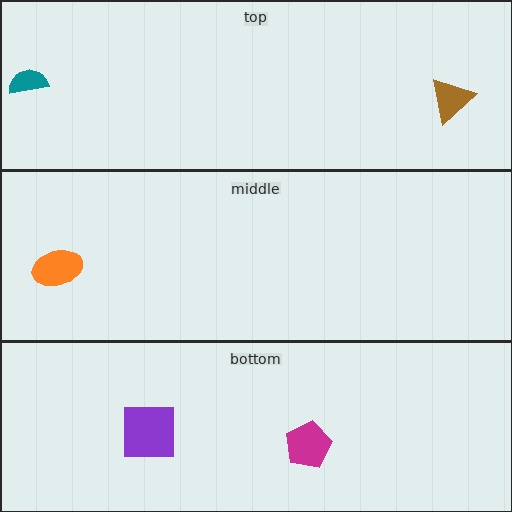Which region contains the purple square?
The bottom region.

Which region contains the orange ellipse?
The middle region.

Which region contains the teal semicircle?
The top region.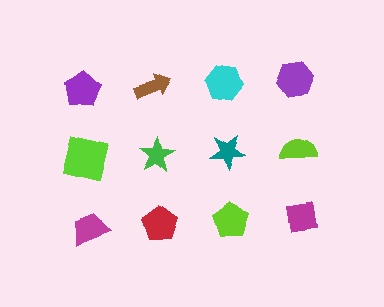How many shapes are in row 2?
4 shapes.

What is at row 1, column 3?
A cyan hexagon.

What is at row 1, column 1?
A purple pentagon.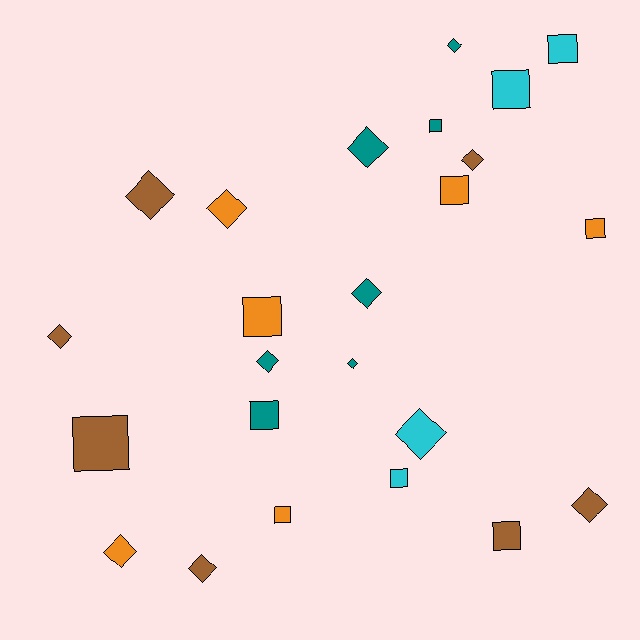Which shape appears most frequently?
Diamond, with 13 objects.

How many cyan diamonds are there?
There is 1 cyan diamond.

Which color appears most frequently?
Teal, with 7 objects.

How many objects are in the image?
There are 24 objects.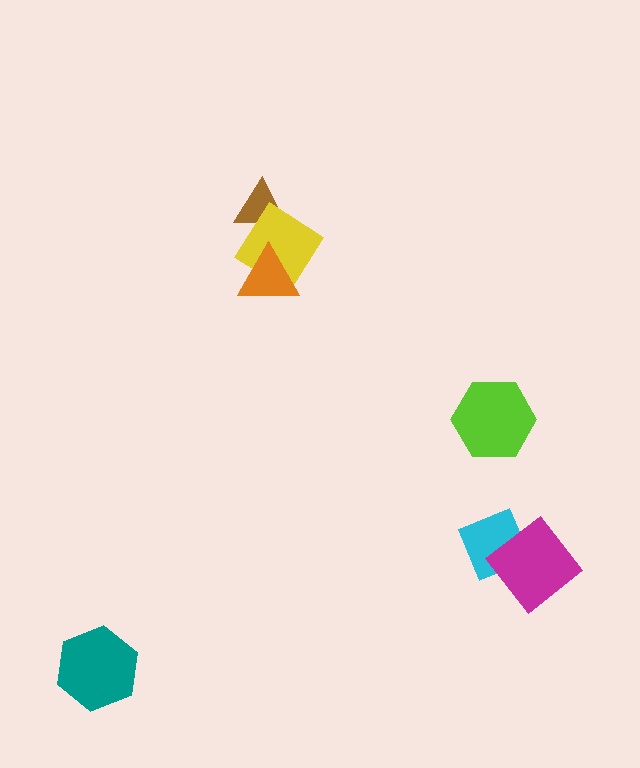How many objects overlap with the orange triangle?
1 object overlaps with the orange triangle.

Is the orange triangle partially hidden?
No, no other shape covers it.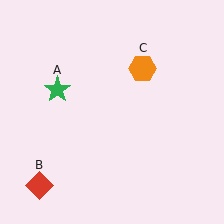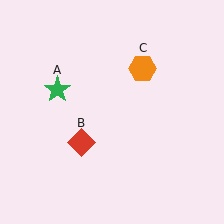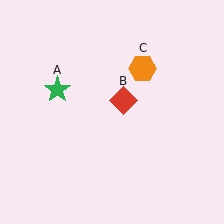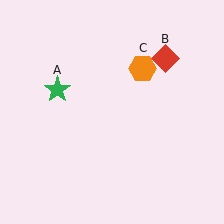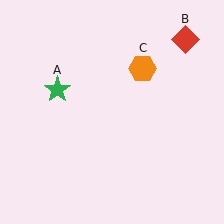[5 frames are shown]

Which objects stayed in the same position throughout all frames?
Green star (object A) and orange hexagon (object C) remained stationary.